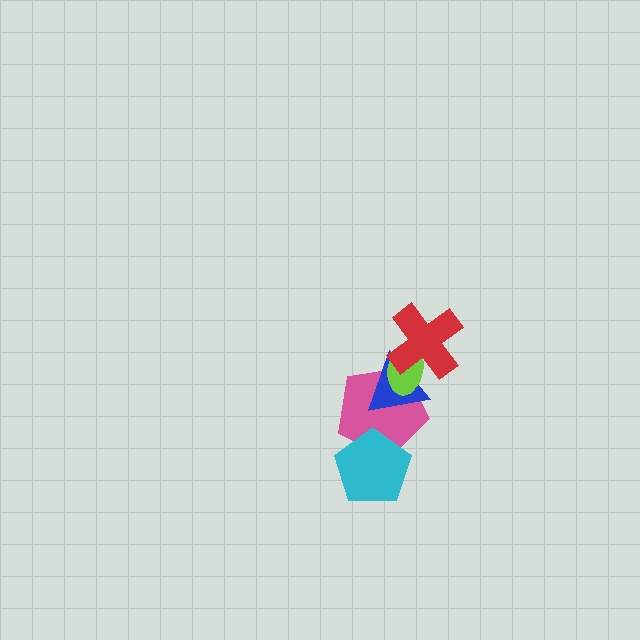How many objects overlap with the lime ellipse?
3 objects overlap with the lime ellipse.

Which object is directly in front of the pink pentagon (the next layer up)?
The blue triangle is directly in front of the pink pentagon.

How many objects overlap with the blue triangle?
3 objects overlap with the blue triangle.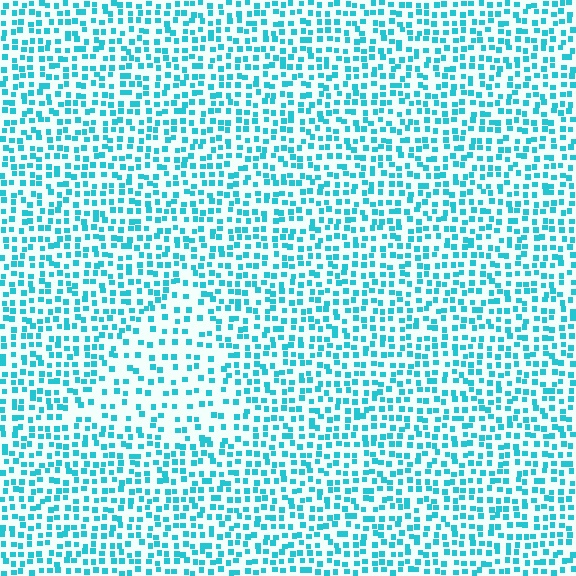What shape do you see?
I see a triangle.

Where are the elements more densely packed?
The elements are more densely packed outside the triangle boundary.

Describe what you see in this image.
The image contains small cyan elements arranged at two different densities. A triangle-shaped region is visible where the elements are less densely packed than the surrounding area.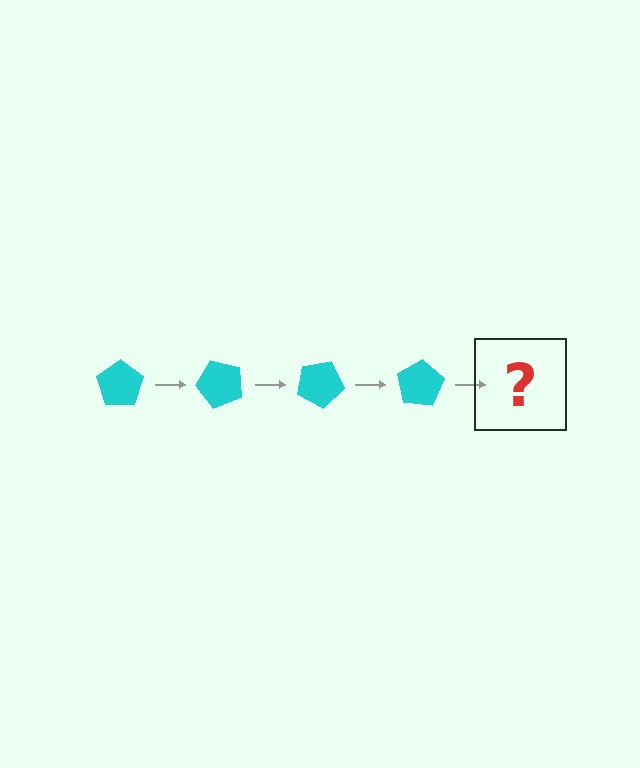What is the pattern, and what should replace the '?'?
The pattern is that the pentagon rotates 50 degrees each step. The '?' should be a cyan pentagon rotated 200 degrees.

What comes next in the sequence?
The next element should be a cyan pentagon rotated 200 degrees.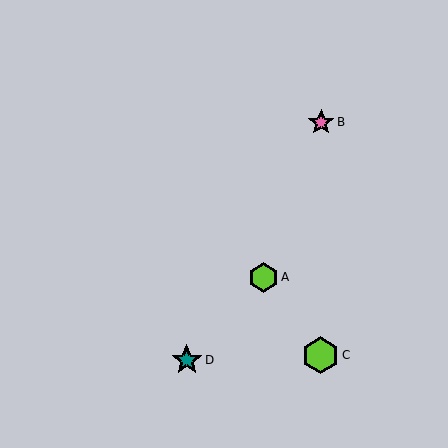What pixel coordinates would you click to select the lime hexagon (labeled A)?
Click at (263, 277) to select the lime hexagon A.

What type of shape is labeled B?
Shape B is a pink star.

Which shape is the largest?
The lime hexagon (labeled C) is the largest.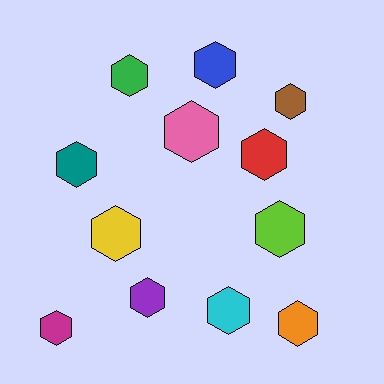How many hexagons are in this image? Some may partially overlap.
There are 12 hexagons.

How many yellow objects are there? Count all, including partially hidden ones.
There is 1 yellow object.